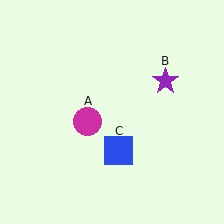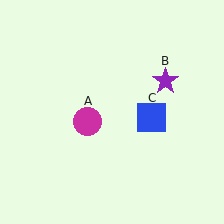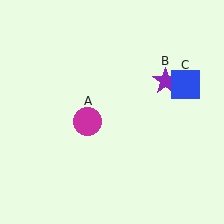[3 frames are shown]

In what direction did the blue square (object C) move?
The blue square (object C) moved up and to the right.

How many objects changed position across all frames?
1 object changed position: blue square (object C).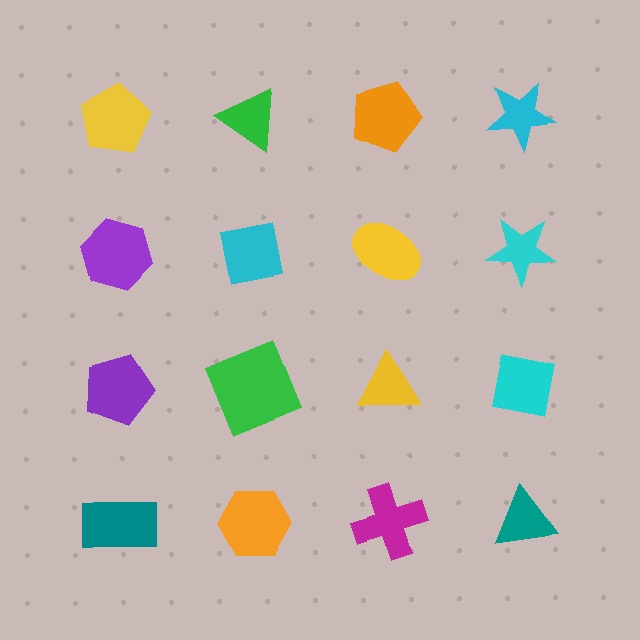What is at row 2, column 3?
A yellow ellipse.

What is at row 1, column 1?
A yellow pentagon.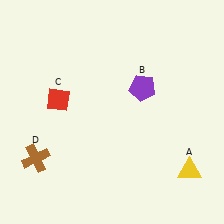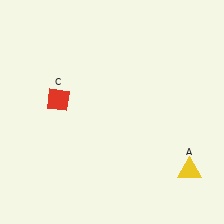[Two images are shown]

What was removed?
The purple pentagon (B), the brown cross (D) were removed in Image 2.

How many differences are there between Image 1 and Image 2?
There are 2 differences between the two images.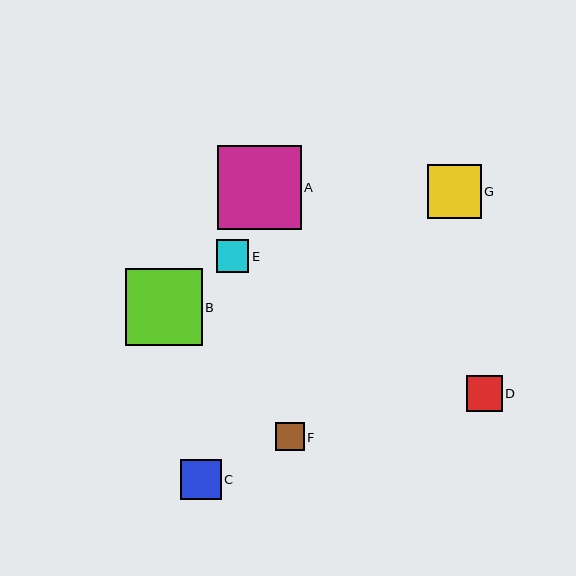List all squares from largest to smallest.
From largest to smallest: A, B, G, C, D, E, F.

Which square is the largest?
Square A is the largest with a size of approximately 84 pixels.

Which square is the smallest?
Square F is the smallest with a size of approximately 28 pixels.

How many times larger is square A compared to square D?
Square A is approximately 2.3 times the size of square D.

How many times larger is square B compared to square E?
Square B is approximately 2.4 times the size of square E.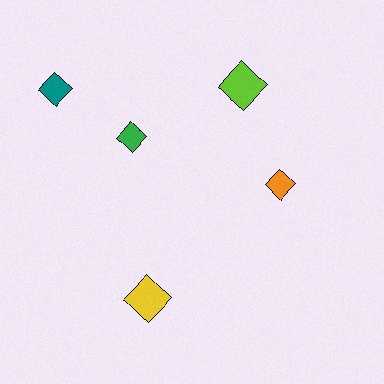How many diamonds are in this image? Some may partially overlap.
There are 5 diamonds.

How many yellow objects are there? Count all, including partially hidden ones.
There is 1 yellow object.